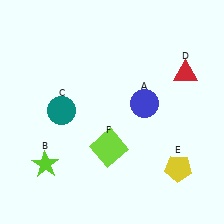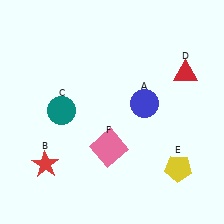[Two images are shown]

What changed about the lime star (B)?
In Image 1, B is lime. In Image 2, it changed to red.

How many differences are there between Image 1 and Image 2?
There are 2 differences between the two images.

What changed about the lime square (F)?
In Image 1, F is lime. In Image 2, it changed to pink.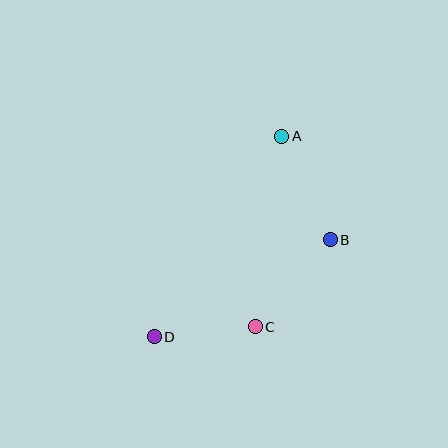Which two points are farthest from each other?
Points A and D are farthest from each other.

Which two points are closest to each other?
Points C and D are closest to each other.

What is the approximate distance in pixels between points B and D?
The distance between B and D is approximately 201 pixels.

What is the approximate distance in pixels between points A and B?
The distance between A and B is approximately 114 pixels.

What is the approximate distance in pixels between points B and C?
The distance between B and C is approximately 114 pixels.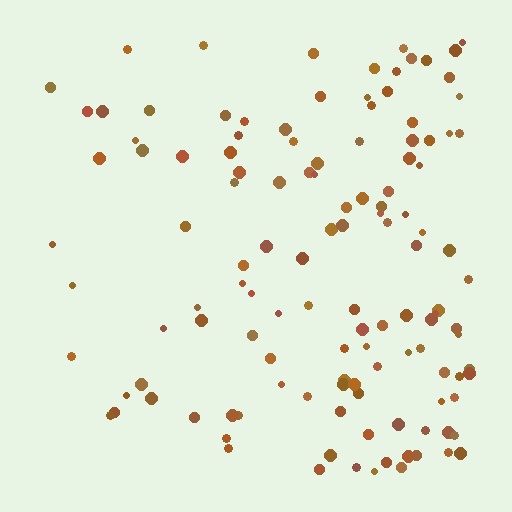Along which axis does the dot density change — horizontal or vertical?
Horizontal.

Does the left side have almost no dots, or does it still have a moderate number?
Still a moderate number, just noticeably fewer than the right.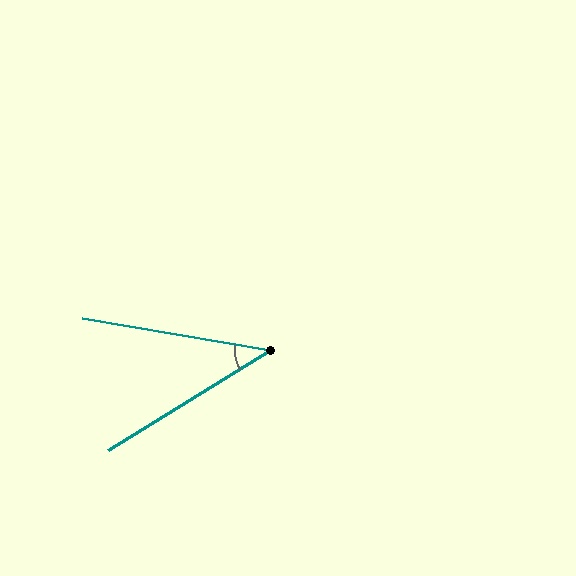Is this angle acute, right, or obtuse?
It is acute.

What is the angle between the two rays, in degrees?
Approximately 41 degrees.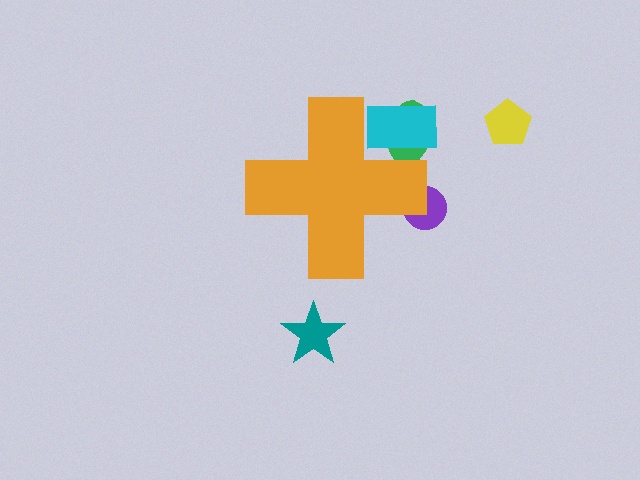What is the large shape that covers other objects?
An orange cross.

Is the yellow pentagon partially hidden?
No, the yellow pentagon is fully visible.